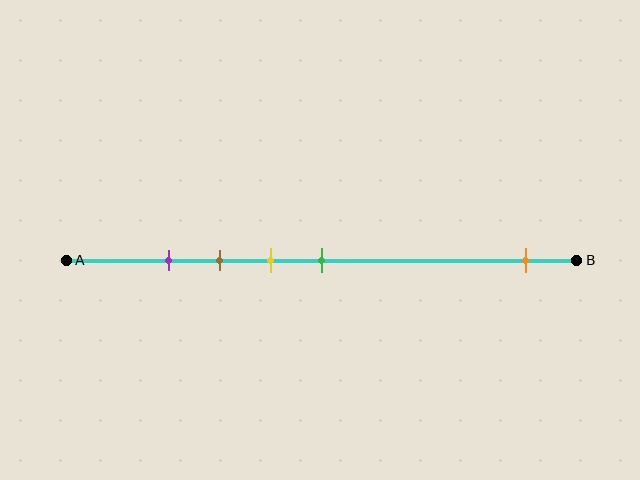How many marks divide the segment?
There are 5 marks dividing the segment.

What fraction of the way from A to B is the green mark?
The green mark is approximately 50% (0.5) of the way from A to B.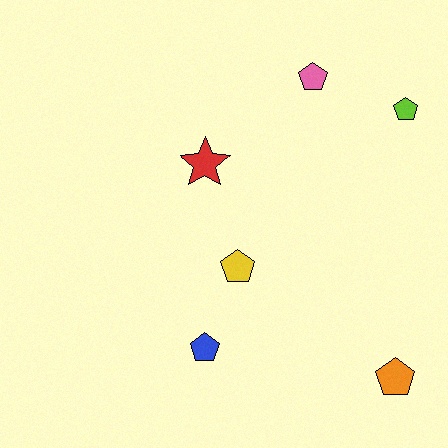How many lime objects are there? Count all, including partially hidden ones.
There is 1 lime object.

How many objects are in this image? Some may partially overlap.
There are 6 objects.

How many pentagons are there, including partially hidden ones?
There are 5 pentagons.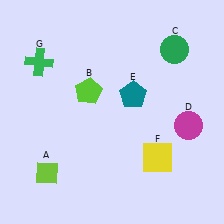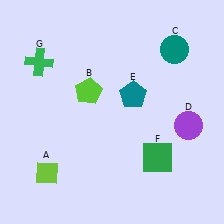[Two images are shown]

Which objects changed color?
C changed from green to teal. D changed from magenta to purple. F changed from yellow to green.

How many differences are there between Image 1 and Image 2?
There are 3 differences between the two images.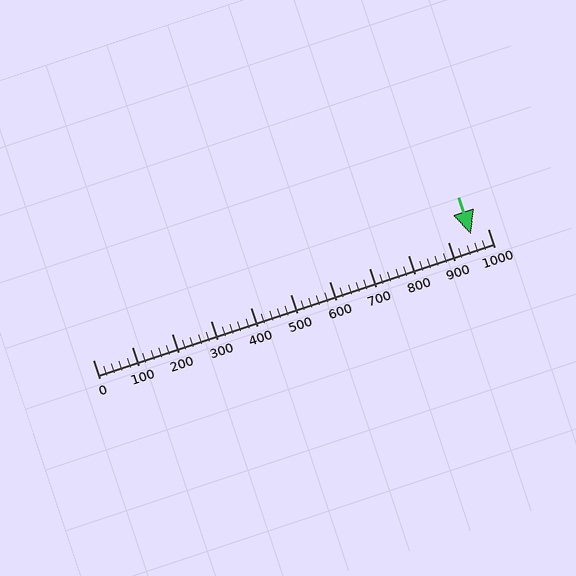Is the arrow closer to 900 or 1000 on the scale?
The arrow is closer to 1000.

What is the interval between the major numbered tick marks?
The major tick marks are spaced 100 units apart.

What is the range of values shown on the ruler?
The ruler shows values from 0 to 1000.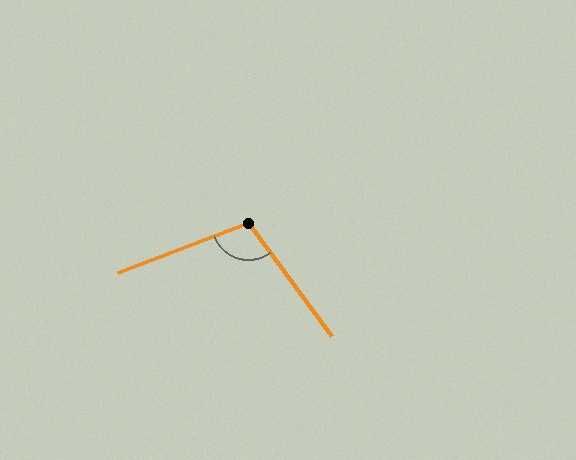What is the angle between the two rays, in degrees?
Approximately 105 degrees.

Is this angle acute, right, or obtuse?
It is obtuse.